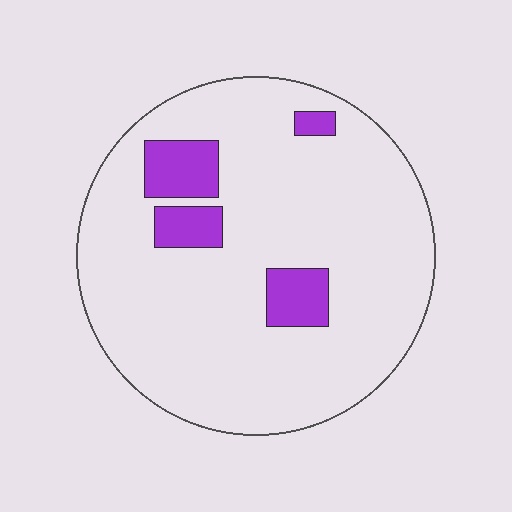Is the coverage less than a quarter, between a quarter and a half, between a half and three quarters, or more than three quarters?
Less than a quarter.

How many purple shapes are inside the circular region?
4.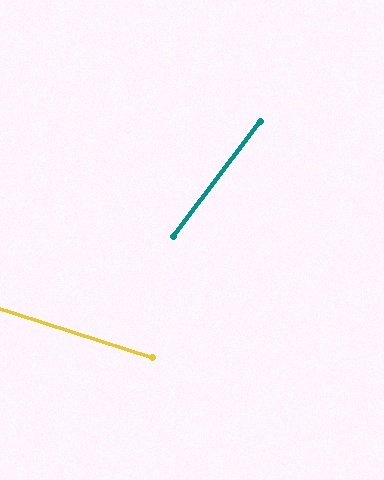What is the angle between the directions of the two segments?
Approximately 71 degrees.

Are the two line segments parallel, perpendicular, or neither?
Neither parallel nor perpendicular — they differ by about 71°.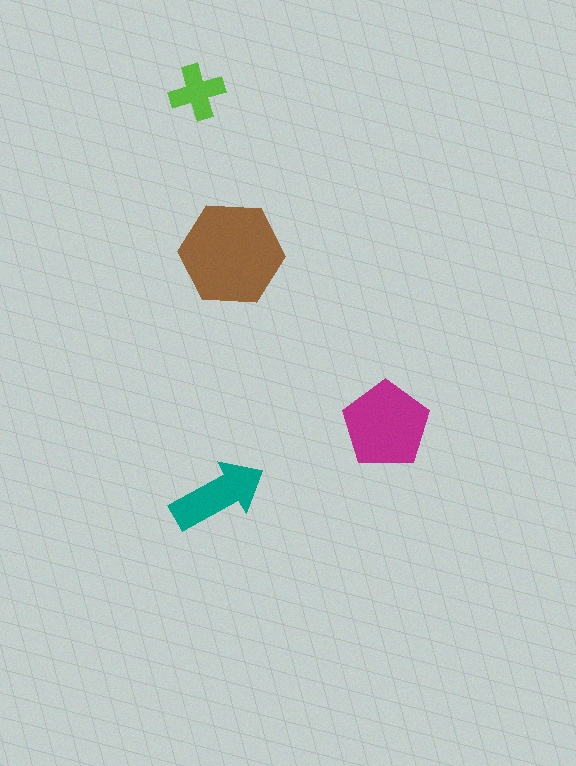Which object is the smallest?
The lime cross.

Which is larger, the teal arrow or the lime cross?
The teal arrow.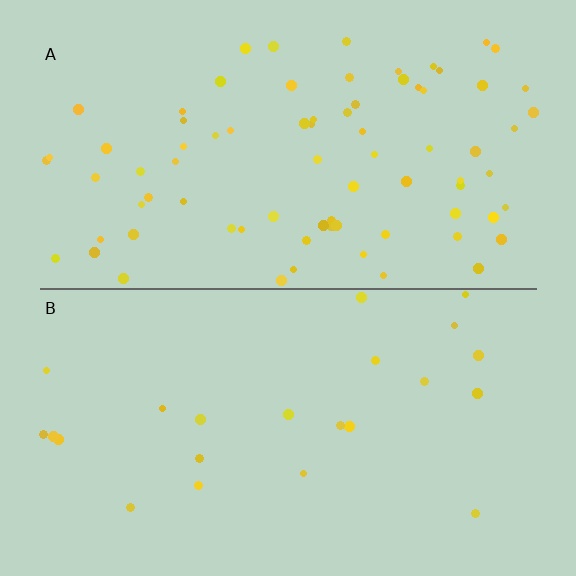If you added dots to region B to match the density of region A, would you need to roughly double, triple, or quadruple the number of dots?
Approximately triple.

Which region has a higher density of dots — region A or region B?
A (the top).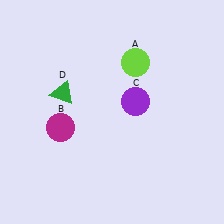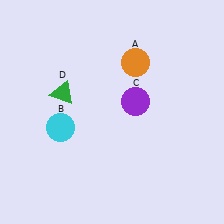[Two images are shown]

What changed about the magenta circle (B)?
In Image 1, B is magenta. In Image 2, it changed to cyan.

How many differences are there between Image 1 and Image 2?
There are 2 differences between the two images.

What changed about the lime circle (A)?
In Image 1, A is lime. In Image 2, it changed to orange.